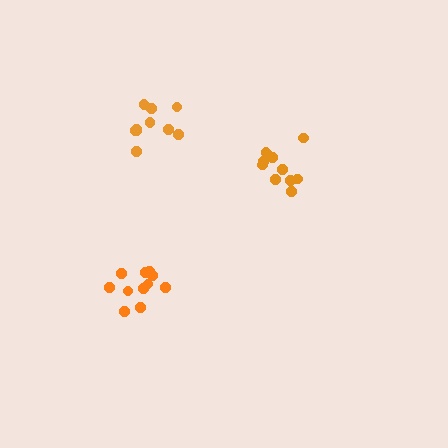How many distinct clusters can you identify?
There are 3 distinct clusters.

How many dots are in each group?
Group 1: 11 dots, Group 2: 10 dots, Group 3: 12 dots (33 total).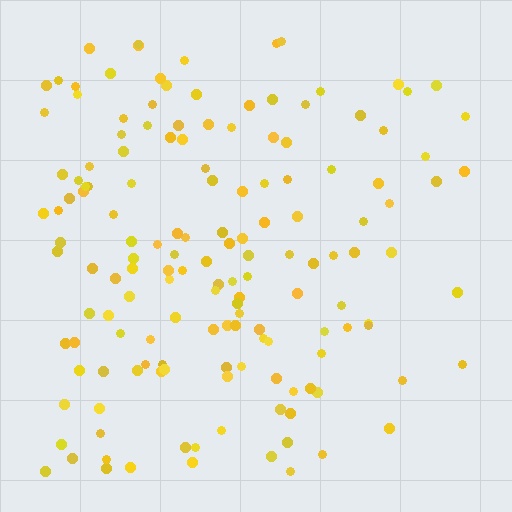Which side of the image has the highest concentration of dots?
The left.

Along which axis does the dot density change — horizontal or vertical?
Horizontal.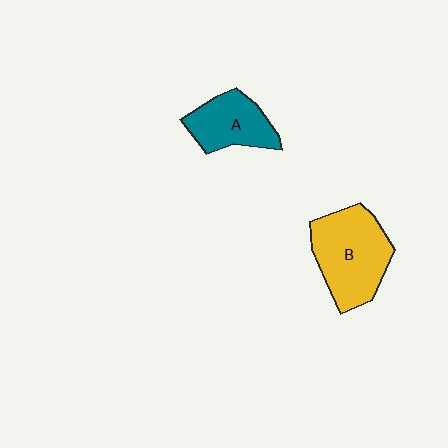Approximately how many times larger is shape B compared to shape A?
Approximately 1.5 times.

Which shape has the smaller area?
Shape A (teal).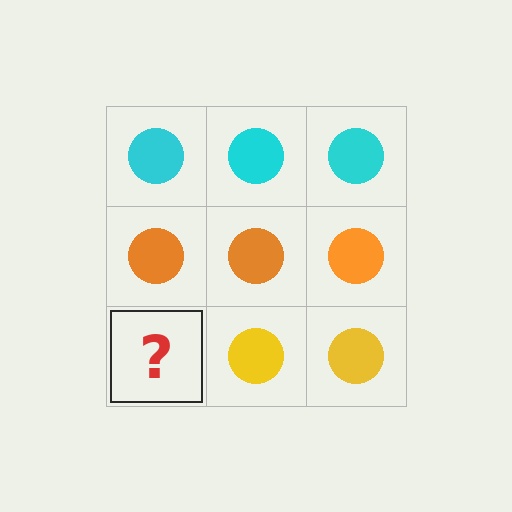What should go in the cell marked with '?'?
The missing cell should contain a yellow circle.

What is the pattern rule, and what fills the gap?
The rule is that each row has a consistent color. The gap should be filled with a yellow circle.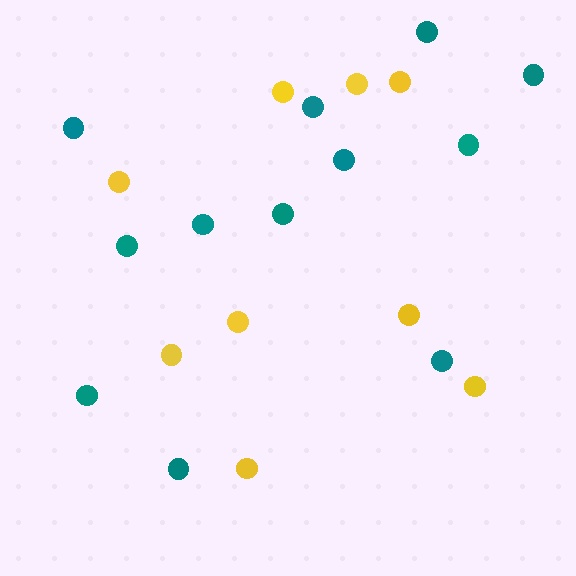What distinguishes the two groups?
There are 2 groups: one group of teal circles (12) and one group of yellow circles (9).